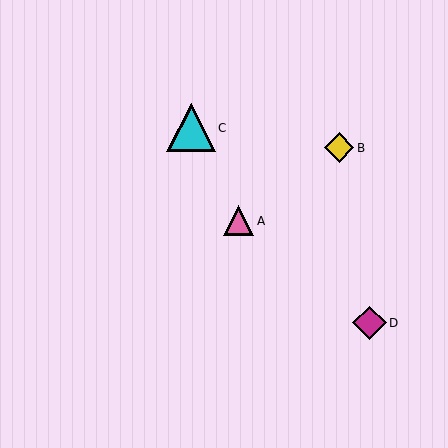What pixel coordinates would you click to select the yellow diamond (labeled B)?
Click at (339, 148) to select the yellow diamond B.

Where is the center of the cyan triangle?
The center of the cyan triangle is at (191, 128).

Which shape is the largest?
The cyan triangle (labeled C) is the largest.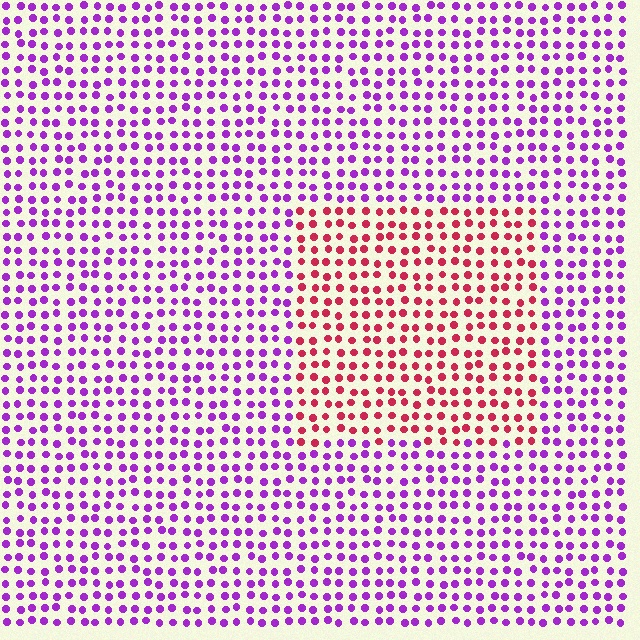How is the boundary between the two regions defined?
The boundary is defined purely by a slight shift in hue (about 59 degrees). Spacing, size, and orientation are identical on both sides.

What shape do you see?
I see a rectangle.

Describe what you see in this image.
The image is filled with small purple elements in a uniform arrangement. A rectangle-shaped region is visible where the elements are tinted to a slightly different hue, forming a subtle color boundary.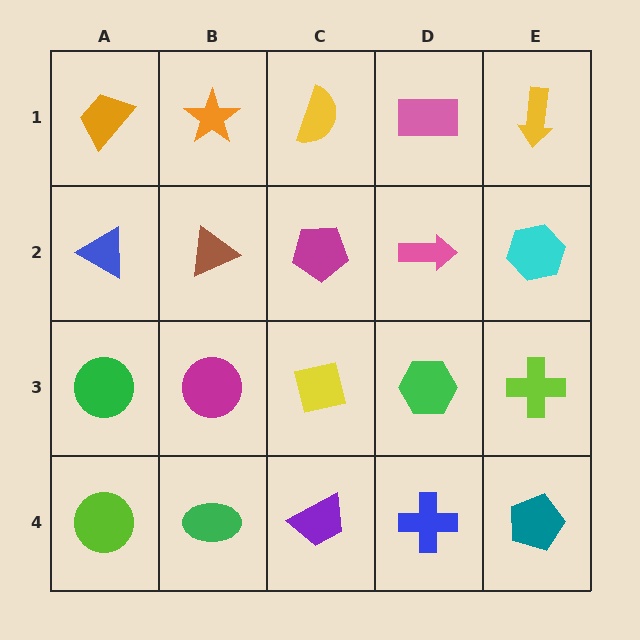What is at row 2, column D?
A pink arrow.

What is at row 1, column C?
A yellow semicircle.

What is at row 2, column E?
A cyan hexagon.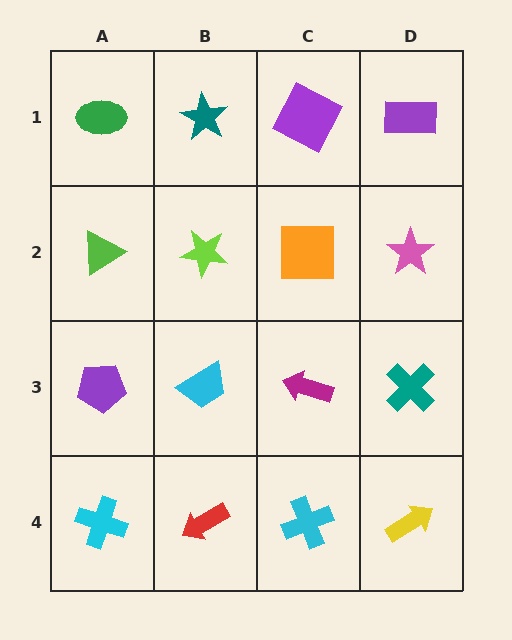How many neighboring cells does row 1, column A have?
2.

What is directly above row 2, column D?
A purple rectangle.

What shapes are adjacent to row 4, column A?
A purple pentagon (row 3, column A), a red arrow (row 4, column B).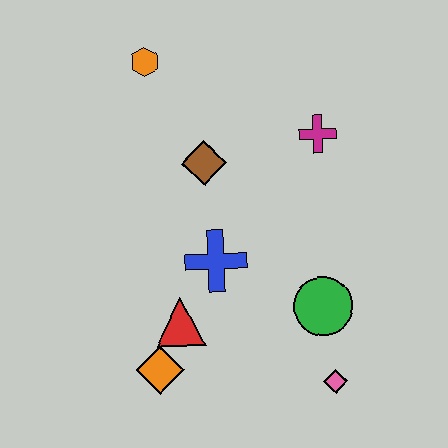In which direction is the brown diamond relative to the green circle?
The brown diamond is above the green circle.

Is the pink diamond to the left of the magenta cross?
No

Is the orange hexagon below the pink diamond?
No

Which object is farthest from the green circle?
The orange hexagon is farthest from the green circle.